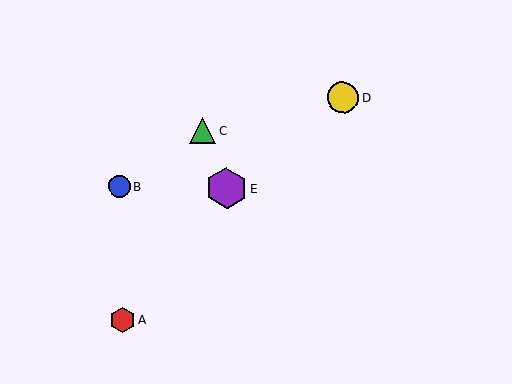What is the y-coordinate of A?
Object A is at y≈320.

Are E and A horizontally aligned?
No, E is at y≈188 and A is at y≈320.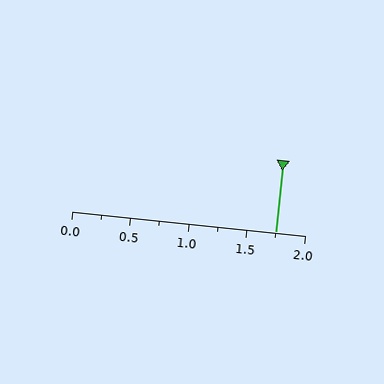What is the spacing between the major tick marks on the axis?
The major ticks are spaced 0.5 apart.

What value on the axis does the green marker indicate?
The marker indicates approximately 1.75.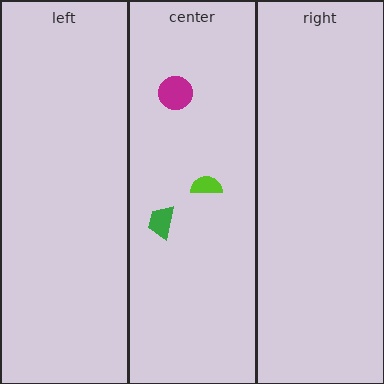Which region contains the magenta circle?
The center region.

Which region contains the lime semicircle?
The center region.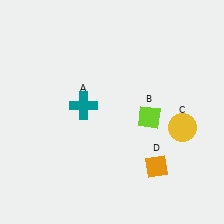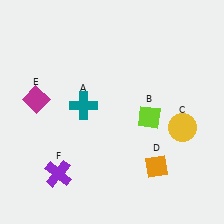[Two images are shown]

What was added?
A magenta diamond (E), a purple cross (F) were added in Image 2.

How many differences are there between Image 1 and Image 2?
There are 2 differences between the two images.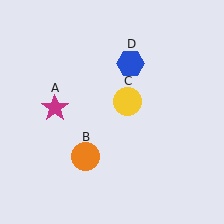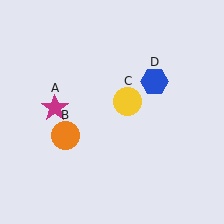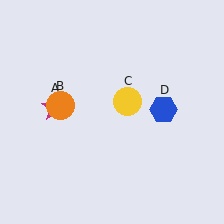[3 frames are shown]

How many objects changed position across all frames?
2 objects changed position: orange circle (object B), blue hexagon (object D).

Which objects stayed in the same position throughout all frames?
Magenta star (object A) and yellow circle (object C) remained stationary.